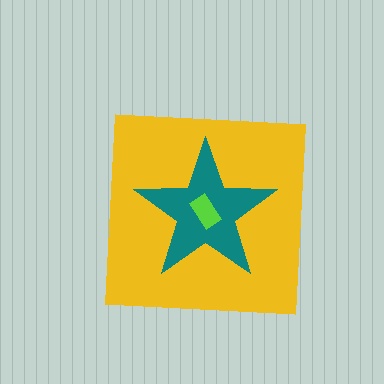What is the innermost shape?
The lime rectangle.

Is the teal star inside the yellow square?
Yes.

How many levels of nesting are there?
3.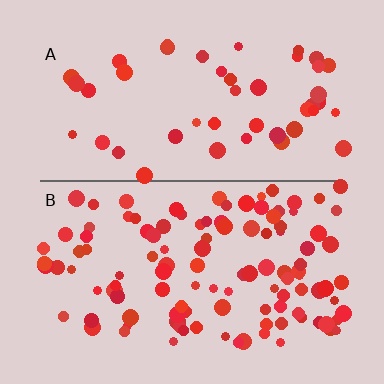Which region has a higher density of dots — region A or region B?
B (the bottom).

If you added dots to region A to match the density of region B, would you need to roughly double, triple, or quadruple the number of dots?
Approximately double.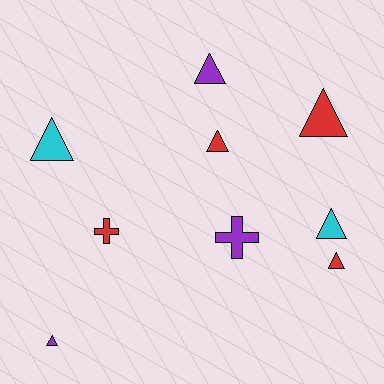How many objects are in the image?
There are 9 objects.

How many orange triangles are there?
There are no orange triangles.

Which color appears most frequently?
Red, with 4 objects.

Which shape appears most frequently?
Triangle, with 7 objects.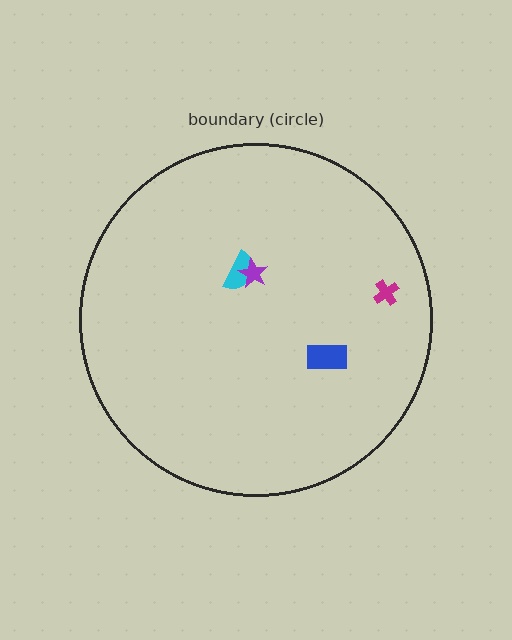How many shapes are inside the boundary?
4 inside, 0 outside.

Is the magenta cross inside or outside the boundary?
Inside.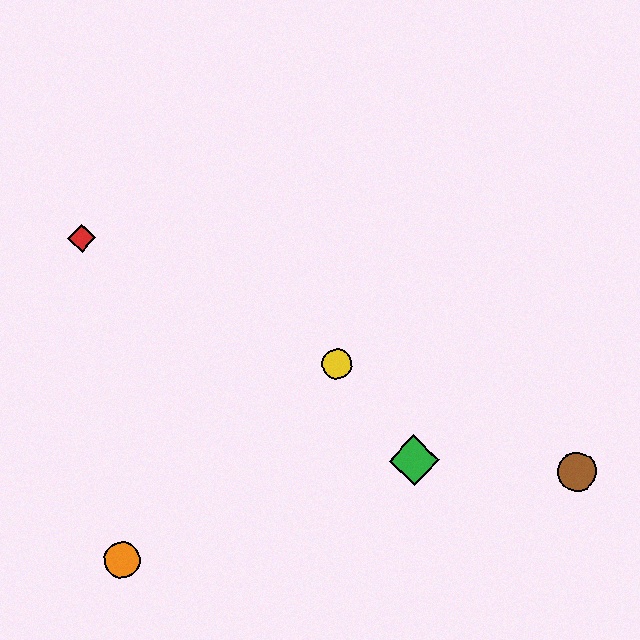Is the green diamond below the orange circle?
No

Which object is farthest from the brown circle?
The red diamond is farthest from the brown circle.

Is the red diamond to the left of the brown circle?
Yes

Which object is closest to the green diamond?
The yellow circle is closest to the green diamond.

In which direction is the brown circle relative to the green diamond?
The brown circle is to the right of the green diamond.